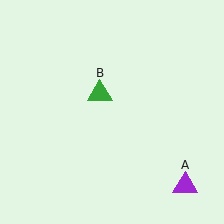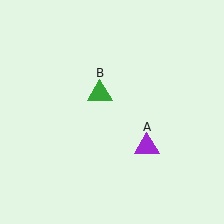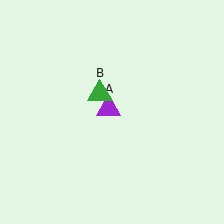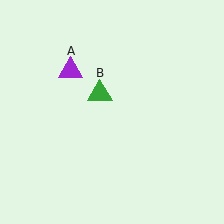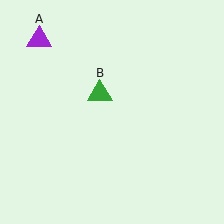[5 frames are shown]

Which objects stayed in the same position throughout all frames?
Green triangle (object B) remained stationary.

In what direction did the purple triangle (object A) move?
The purple triangle (object A) moved up and to the left.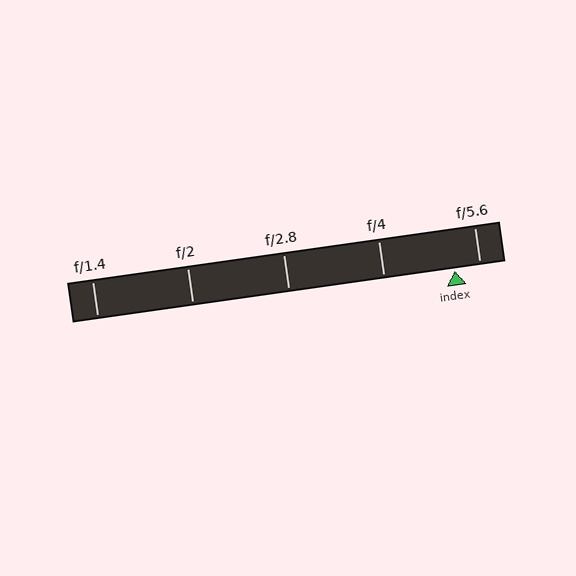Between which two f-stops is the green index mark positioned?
The index mark is between f/4 and f/5.6.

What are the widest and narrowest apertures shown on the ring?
The widest aperture shown is f/1.4 and the narrowest is f/5.6.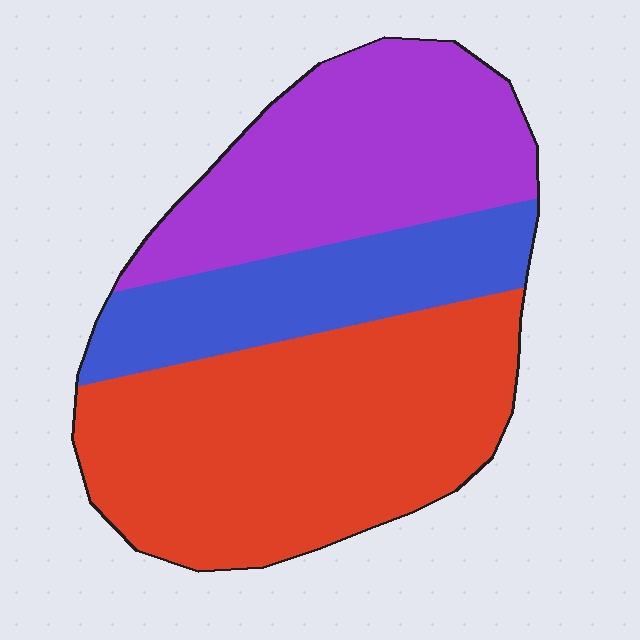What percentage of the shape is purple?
Purple takes up about one third (1/3) of the shape.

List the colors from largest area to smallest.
From largest to smallest: red, purple, blue.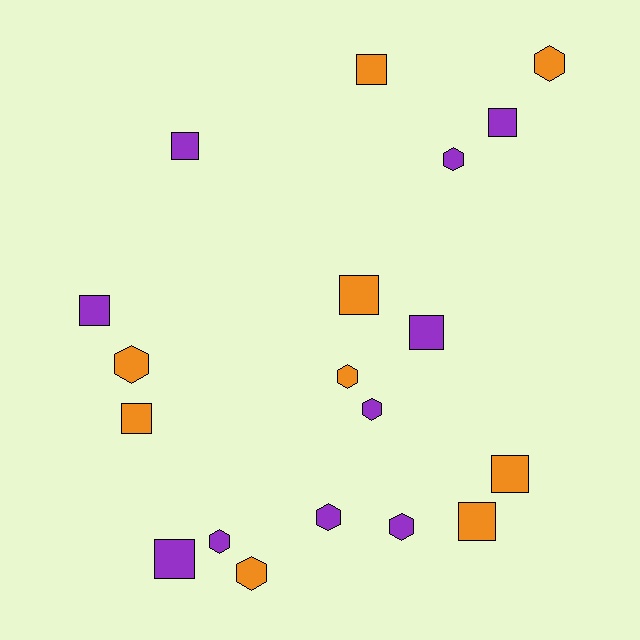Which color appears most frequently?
Purple, with 10 objects.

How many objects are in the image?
There are 19 objects.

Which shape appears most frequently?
Square, with 10 objects.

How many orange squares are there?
There are 5 orange squares.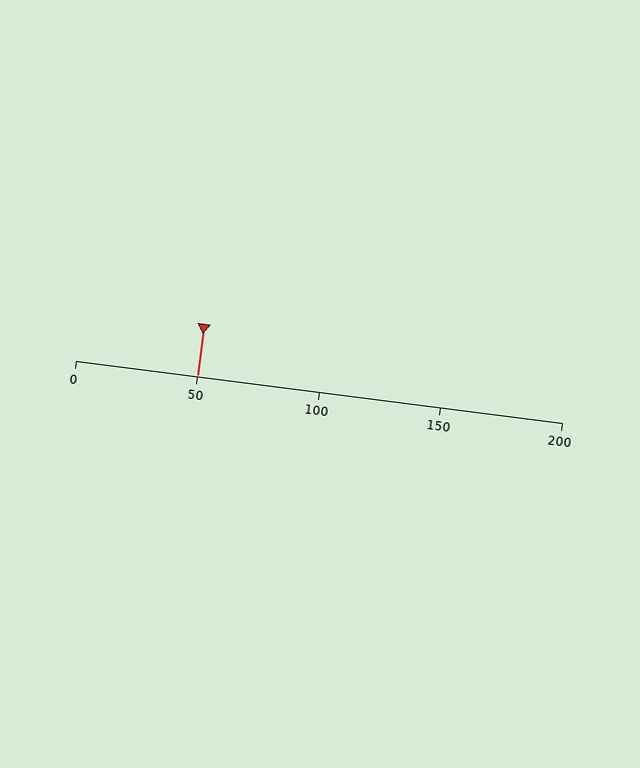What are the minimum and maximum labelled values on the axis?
The axis runs from 0 to 200.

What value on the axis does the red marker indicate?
The marker indicates approximately 50.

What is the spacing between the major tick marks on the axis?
The major ticks are spaced 50 apart.